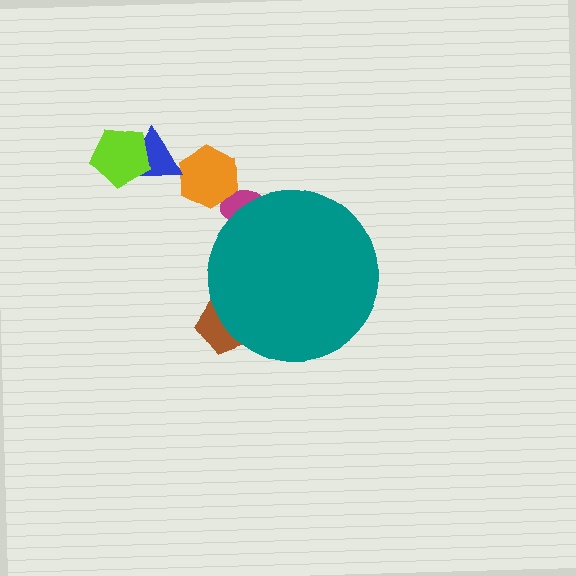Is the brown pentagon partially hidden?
Yes, the brown pentagon is partially hidden behind the teal circle.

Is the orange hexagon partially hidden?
No, the orange hexagon is fully visible.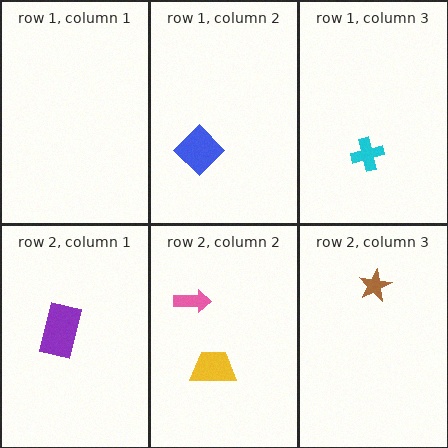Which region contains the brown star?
The row 2, column 3 region.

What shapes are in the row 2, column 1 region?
The purple rectangle.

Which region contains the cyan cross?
The row 1, column 3 region.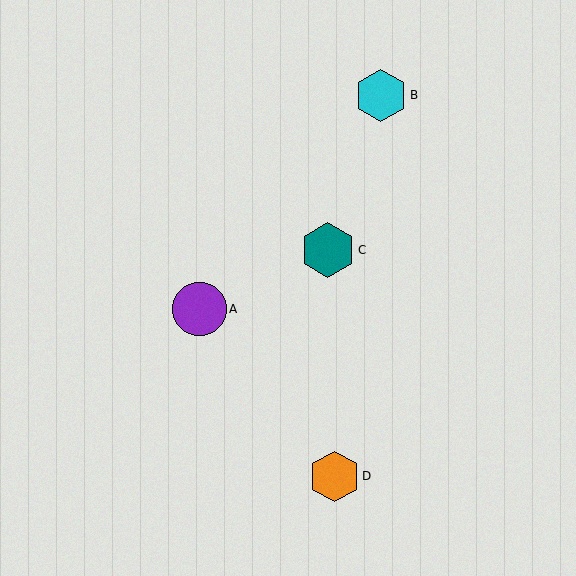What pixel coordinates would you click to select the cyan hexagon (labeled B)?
Click at (381, 95) to select the cyan hexagon B.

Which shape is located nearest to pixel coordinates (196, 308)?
The purple circle (labeled A) at (199, 309) is nearest to that location.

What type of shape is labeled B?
Shape B is a cyan hexagon.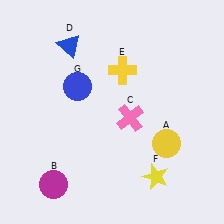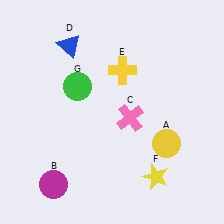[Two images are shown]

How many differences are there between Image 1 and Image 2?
There is 1 difference between the two images.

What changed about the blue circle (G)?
In Image 1, G is blue. In Image 2, it changed to green.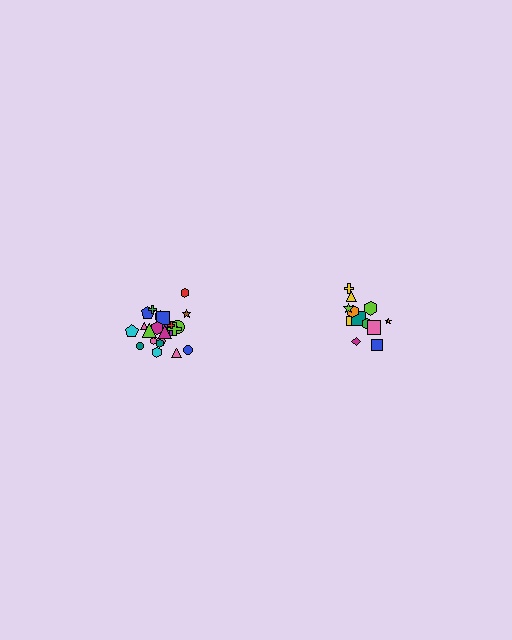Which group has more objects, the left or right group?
The left group.